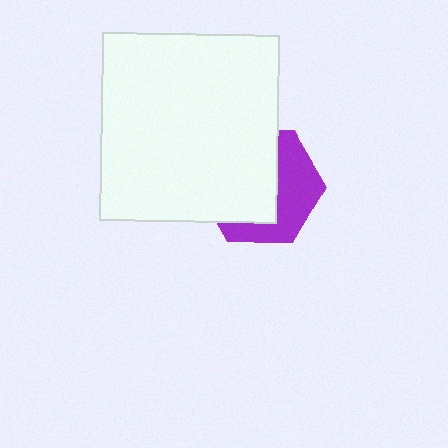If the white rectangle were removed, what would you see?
You would see the complete purple hexagon.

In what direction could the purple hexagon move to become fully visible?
The purple hexagon could move toward the lower-right. That would shift it out from behind the white rectangle entirely.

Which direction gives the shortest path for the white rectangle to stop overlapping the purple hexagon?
Moving toward the upper-left gives the shortest separation.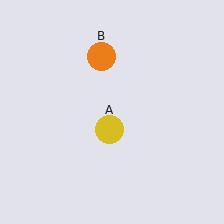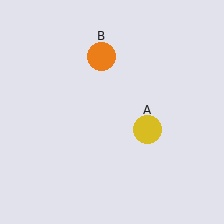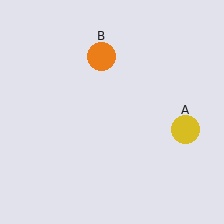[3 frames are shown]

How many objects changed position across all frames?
1 object changed position: yellow circle (object A).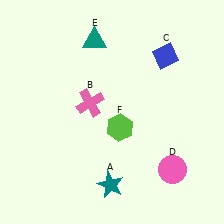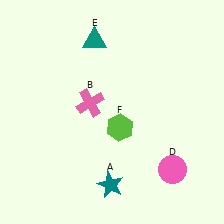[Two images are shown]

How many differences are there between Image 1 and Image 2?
There is 1 difference between the two images.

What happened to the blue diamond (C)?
The blue diamond (C) was removed in Image 2. It was in the top-right area of Image 1.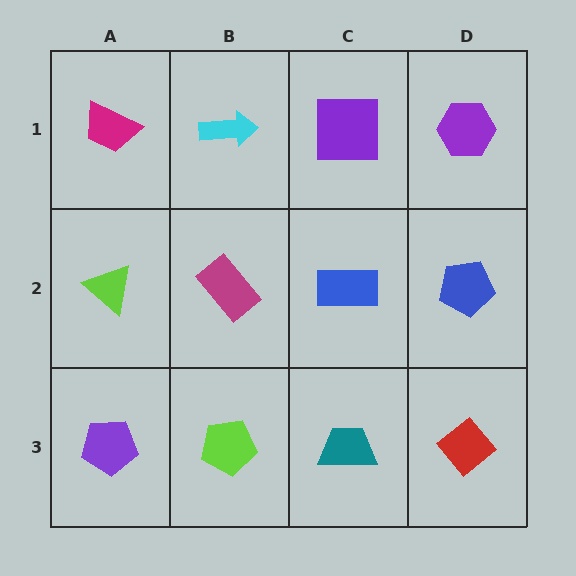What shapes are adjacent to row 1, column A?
A lime triangle (row 2, column A), a cyan arrow (row 1, column B).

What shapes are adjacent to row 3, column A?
A lime triangle (row 2, column A), a lime pentagon (row 3, column B).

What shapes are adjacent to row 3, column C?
A blue rectangle (row 2, column C), a lime pentagon (row 3, column B), a red diamond (row 3, column D).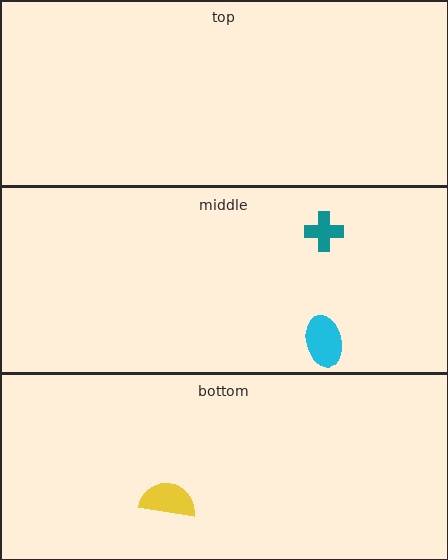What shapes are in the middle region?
The cyan ellipse, the teal cross.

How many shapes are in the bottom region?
1.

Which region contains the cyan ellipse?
The middle region.